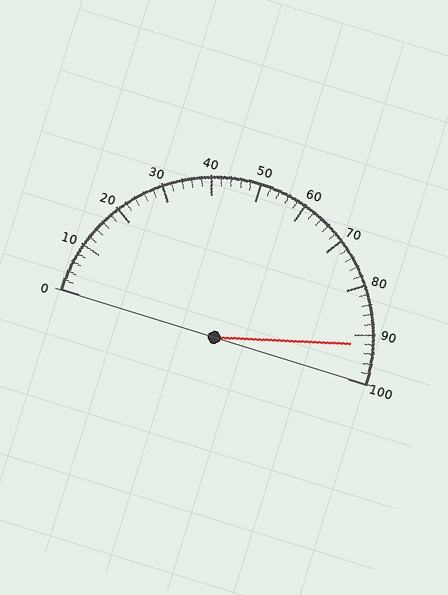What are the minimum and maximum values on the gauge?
The gauge ranges from 0 to 100.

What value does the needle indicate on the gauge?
The needle indicates approximately 92.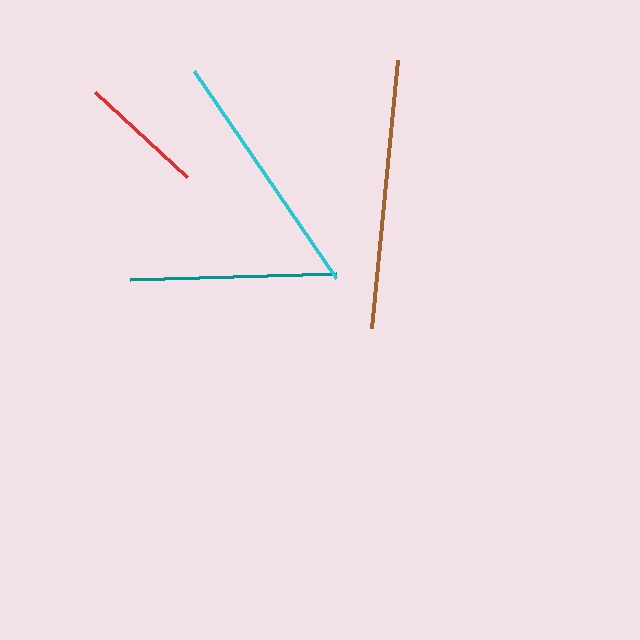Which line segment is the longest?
The brown line is the longest at approximately 269 pixels.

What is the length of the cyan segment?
The cyan segment is approximately 251 pixels long.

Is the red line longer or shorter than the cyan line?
The cyan line is longer than the red line.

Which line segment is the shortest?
The red line is the shortest at approximately 125 pixels.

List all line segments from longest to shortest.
From longest to shortest: brown, cyan, teal, red.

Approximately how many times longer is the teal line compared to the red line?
The teal line is approximately 1.6 times the length of the red line.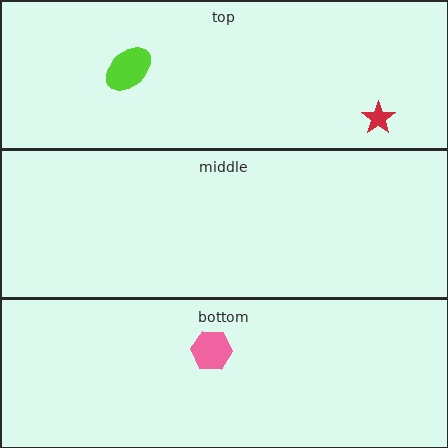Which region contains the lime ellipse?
The top region.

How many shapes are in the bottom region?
1.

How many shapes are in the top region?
2.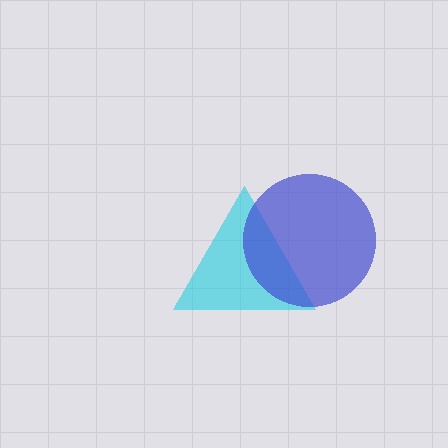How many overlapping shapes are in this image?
There are 2 overlapping shapes in the image.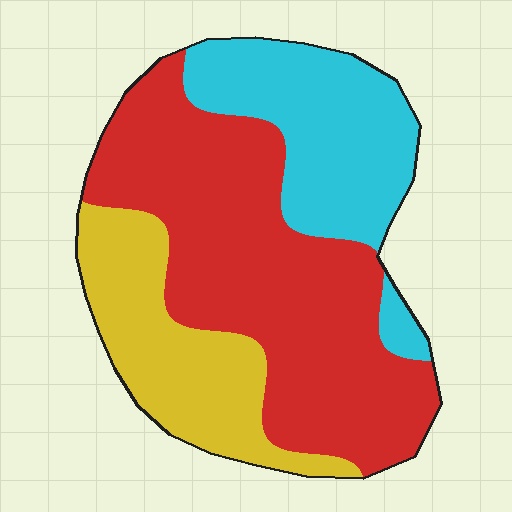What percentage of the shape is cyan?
Cyan takes up between a quarter and a half of the shape.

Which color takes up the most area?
Red, at roughly 50%.